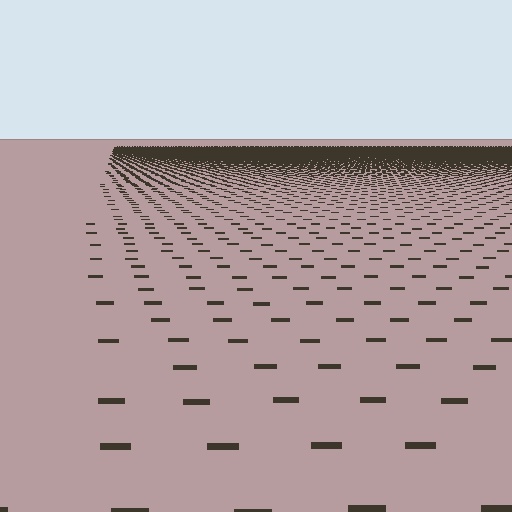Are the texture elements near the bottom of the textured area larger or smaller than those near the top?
Larger. Near the bottom, elements are closer to the viewer and appear at a bigger on-screen size.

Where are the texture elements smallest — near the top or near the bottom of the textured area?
Near the top.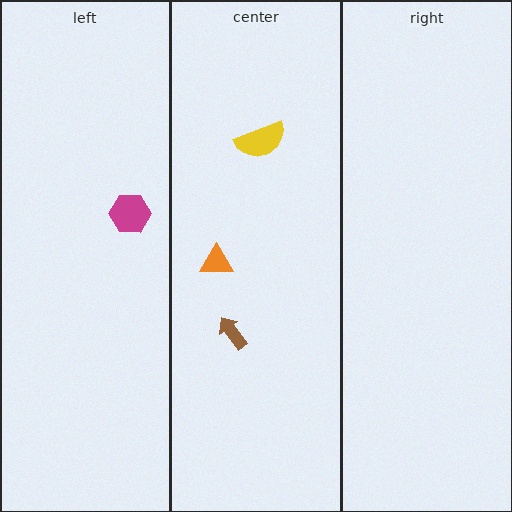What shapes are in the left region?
The magenta hexagon.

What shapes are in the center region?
The brown arrow, the orange triangle, the yellow semicircle.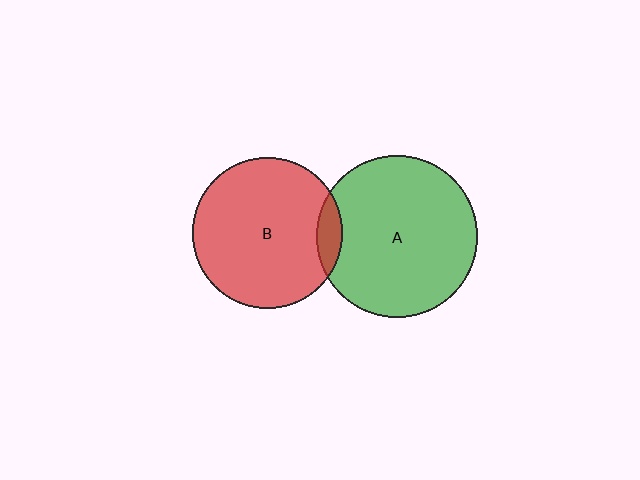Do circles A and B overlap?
Yes.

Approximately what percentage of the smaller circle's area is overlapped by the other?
Approximately 10%.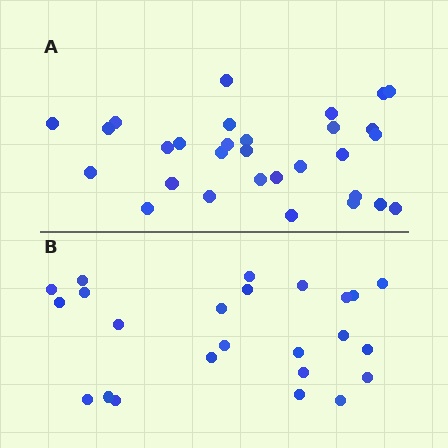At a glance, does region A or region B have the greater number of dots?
Region A (the top region) has more dots.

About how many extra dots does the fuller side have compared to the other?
Region A has about 6 more dots than region B.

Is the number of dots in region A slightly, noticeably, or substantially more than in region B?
Region A has noticeably more, but not dramatically so. The ratio is roughly 1.2 to 1.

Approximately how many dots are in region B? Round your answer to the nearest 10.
About 20 dots. (The exact count is 24, which rounds to 20.)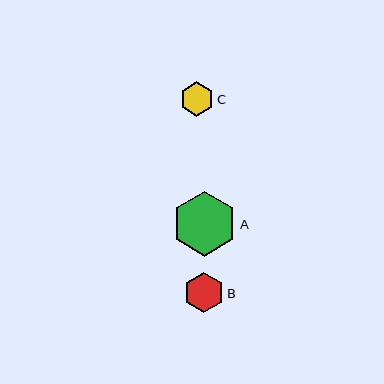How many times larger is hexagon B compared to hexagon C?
Hexagon B is approximately 1.2 times the size of hexagon C.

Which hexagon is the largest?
Hexagon A is the largest with a size of approximately 65 pixels.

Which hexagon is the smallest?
Hexagon C is the smallest with a size of approximately 34 pixels.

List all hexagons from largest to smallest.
From largest to smallest: A, B, C.